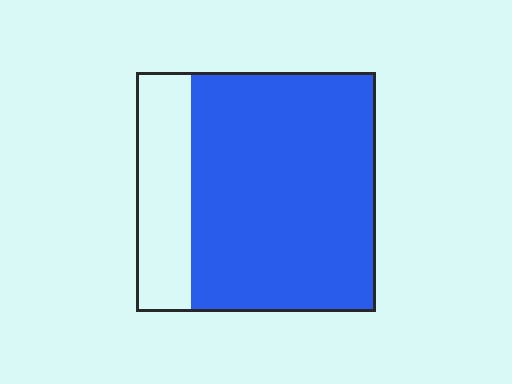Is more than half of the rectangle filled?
Yes.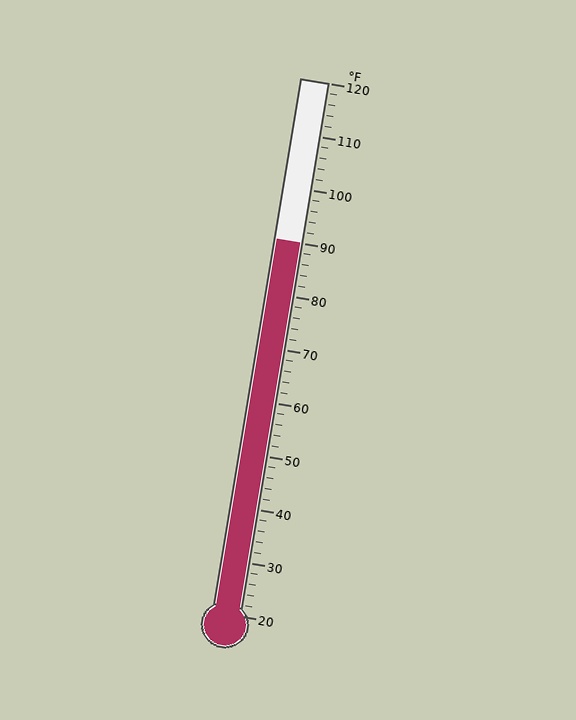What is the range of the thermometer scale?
The thermometer scale ranges from 20°F to 120°F.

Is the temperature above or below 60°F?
The temperature is above 60°F.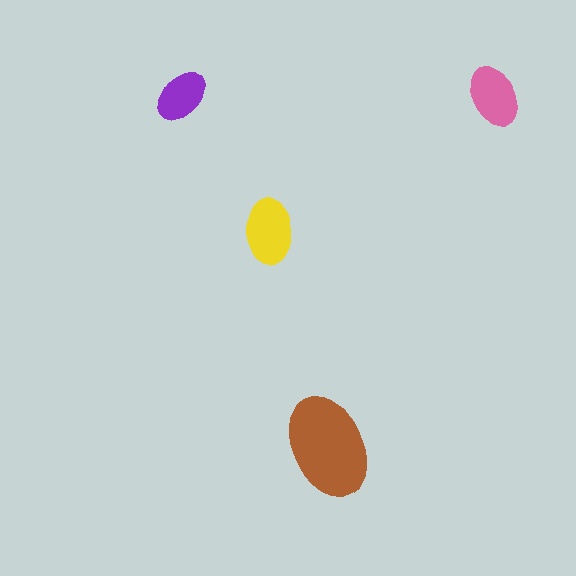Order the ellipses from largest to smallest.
the brown one, the yellow one, the pink one, the purple one.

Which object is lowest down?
The brown ellipse is bottommost.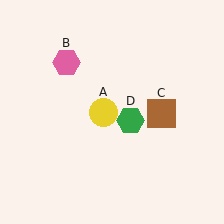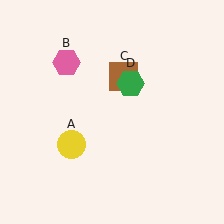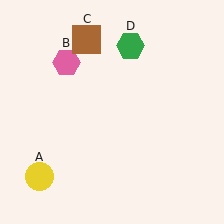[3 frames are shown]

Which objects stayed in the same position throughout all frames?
Pink hexagon (object B) remained stationary.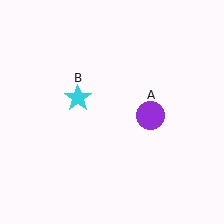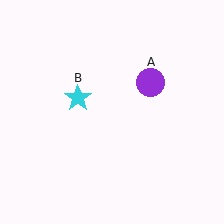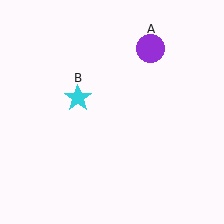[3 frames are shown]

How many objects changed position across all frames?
1 object changed position: purple circle (object A).